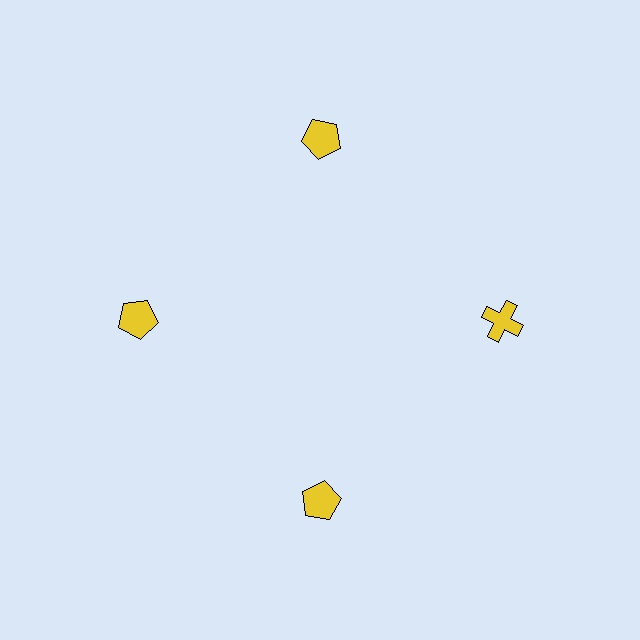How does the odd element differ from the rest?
It has a different shape: cross instead of pentagon.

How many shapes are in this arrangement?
There are 4 shapes arranged in a ring pattern.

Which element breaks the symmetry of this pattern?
The yellow cross at roughly the 3 o'clock position breaks the symmetry. All other shapes are yellow pentagons.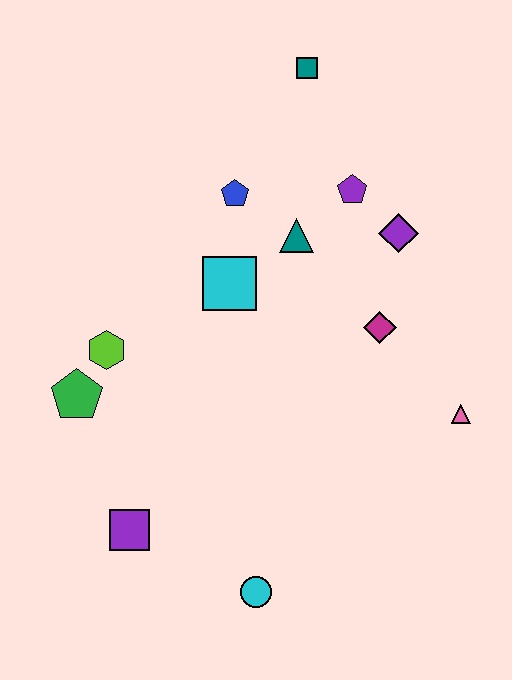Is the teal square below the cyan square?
No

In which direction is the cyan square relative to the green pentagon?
The cyan square is to the right of the green pentagon.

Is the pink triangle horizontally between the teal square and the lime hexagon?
No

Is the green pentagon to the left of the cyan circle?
Yes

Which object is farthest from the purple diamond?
The purple square is farthest from the purple diamond.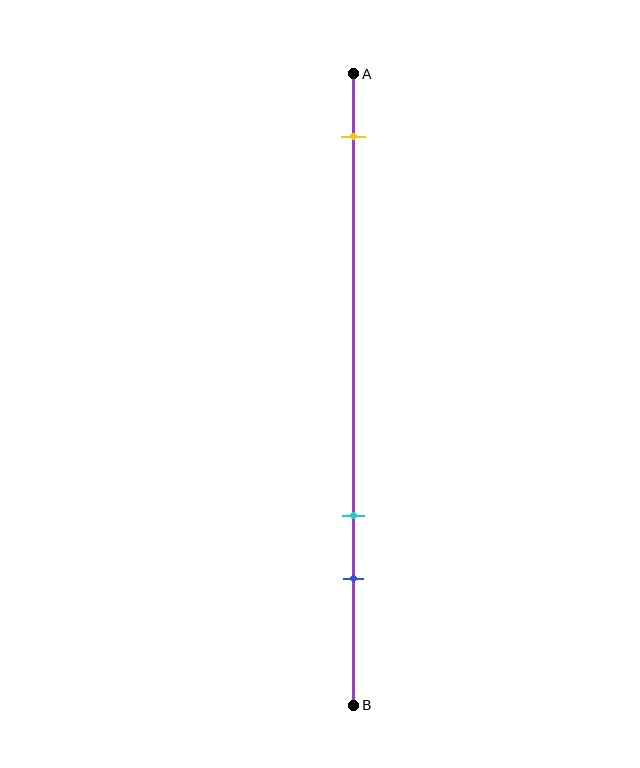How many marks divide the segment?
There are 3 marks dividing the segment.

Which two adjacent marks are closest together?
The cyan and blue marks are the closest adjacent pair.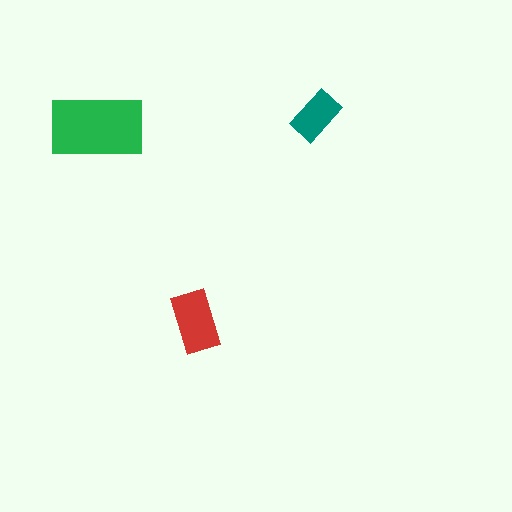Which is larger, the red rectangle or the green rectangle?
The green one.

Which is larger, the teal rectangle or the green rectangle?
The green one.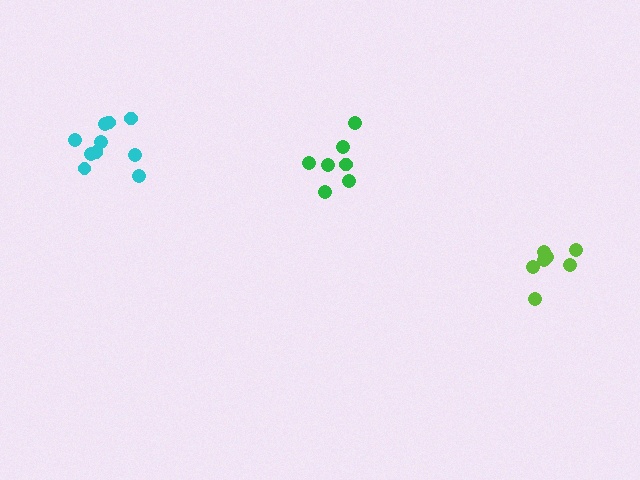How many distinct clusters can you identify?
There are 3 distinct clusters.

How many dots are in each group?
Group 1: 10 dots, Group 2: 7 dots, Group 3: 7 dots (24 total).